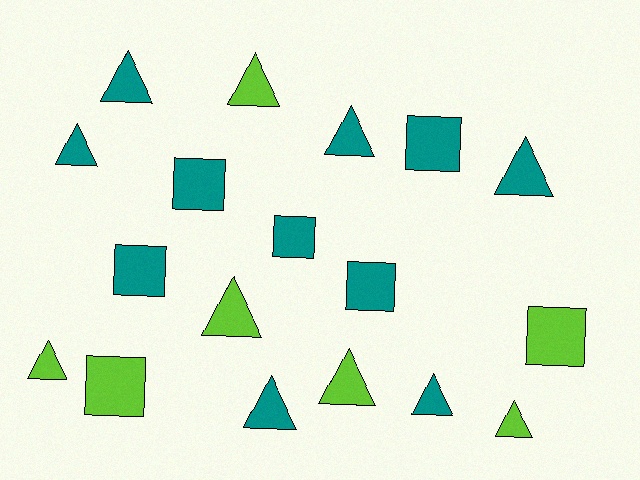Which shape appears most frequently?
Triangle, with 11 objects.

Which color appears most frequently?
Teal, with 11 objects.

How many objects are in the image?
There are 18 objects.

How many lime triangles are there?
There are 5 lime triangles.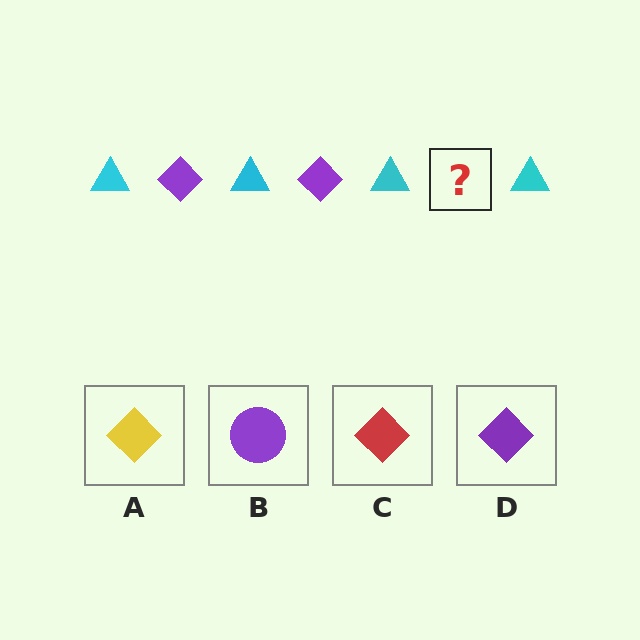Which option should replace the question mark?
Option D.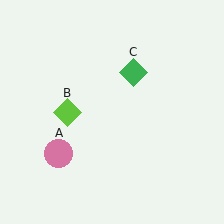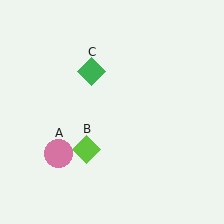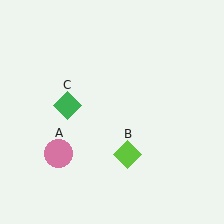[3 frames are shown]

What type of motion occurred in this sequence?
The lime diamond (object B), green diamond (object C) rotated counterclockwise around the center of the scene.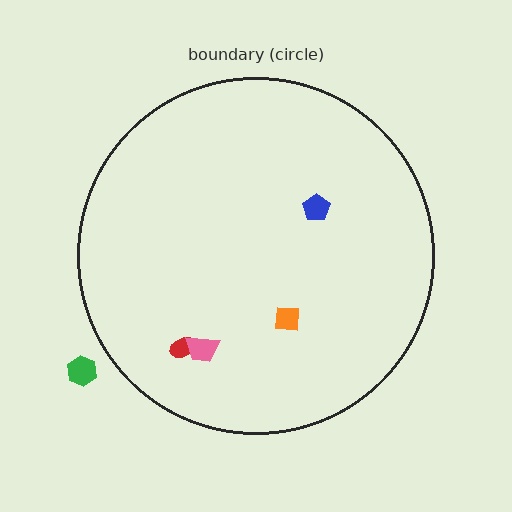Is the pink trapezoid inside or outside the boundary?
Inside.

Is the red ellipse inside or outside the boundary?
Inside.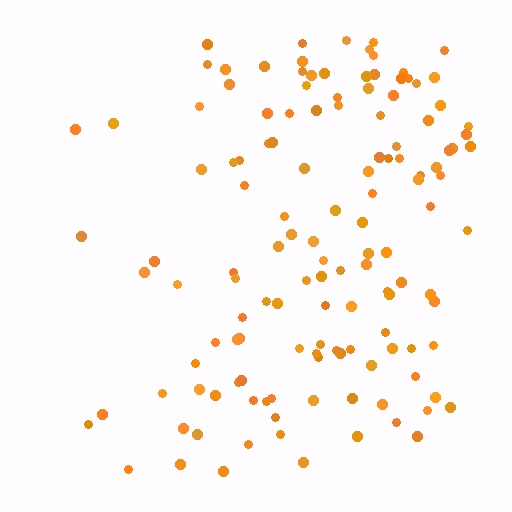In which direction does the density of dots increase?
From left to right, with the right side densest.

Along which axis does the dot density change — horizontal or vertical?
Horizontal.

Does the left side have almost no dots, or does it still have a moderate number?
Still a moderate number, just noticeably fewer than the right.